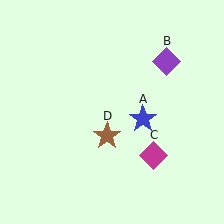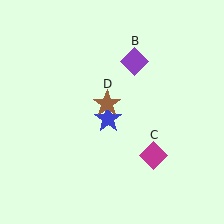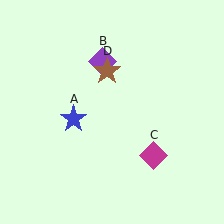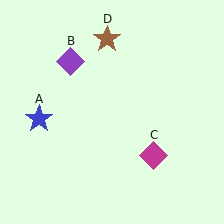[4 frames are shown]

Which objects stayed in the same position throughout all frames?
Magenta diamond (object C) remained stationary.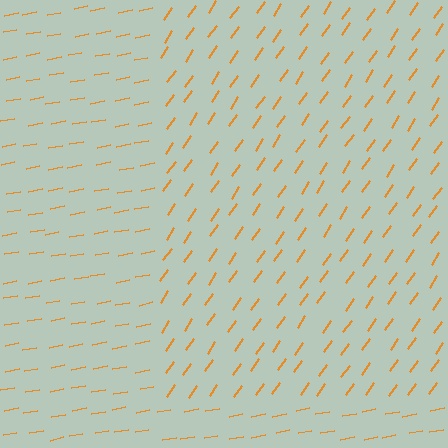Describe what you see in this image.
The image is filled with small orange line segments. A rectangle region in the image has lines oriented differently from the surrounding lines, creating a visible texture boundary.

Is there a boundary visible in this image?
Yes, there is a texture boundary formed by a change in line orientation.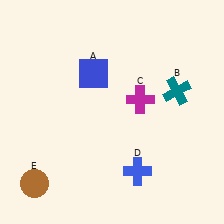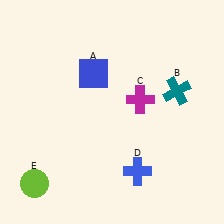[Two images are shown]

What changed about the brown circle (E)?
In Image 1, E is brown. In Image 2, it changed to lime.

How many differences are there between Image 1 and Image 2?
There is 1 difference between the two images.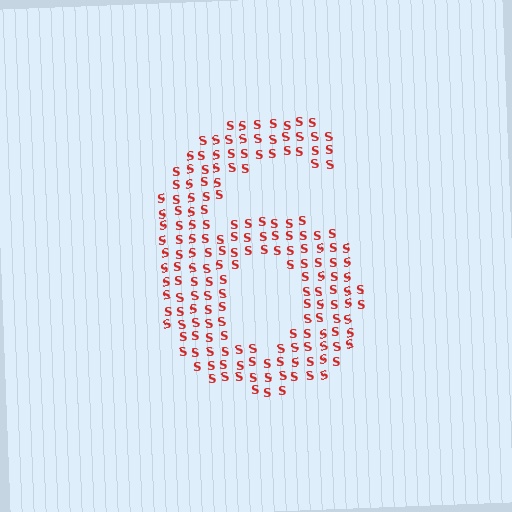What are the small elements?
The small elements are letter S's.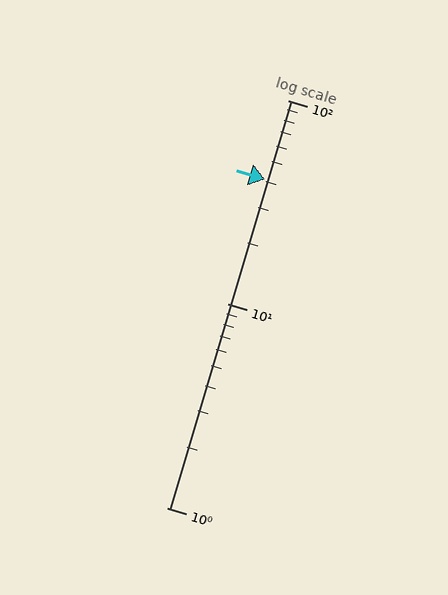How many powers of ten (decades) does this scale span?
The scale spans 2 decades, from 1 to 100.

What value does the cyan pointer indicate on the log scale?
The pointer indicates approximately 41.